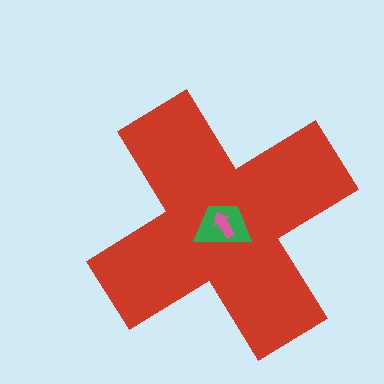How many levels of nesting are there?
3.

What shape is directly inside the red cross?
The green trapezoid.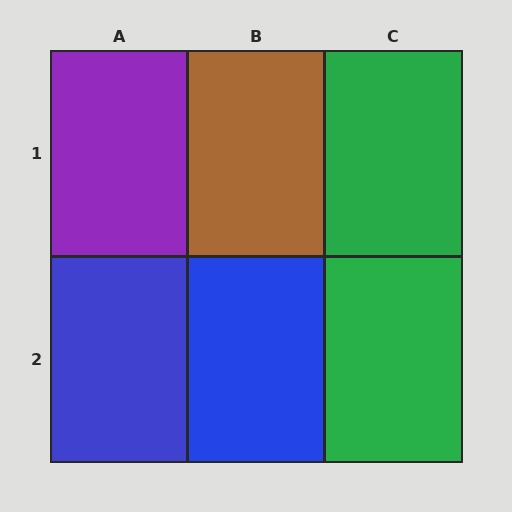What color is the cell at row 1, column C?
Green.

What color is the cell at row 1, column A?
Purple.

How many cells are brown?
1 cell is brown.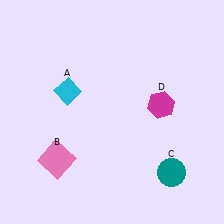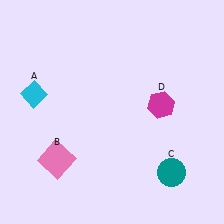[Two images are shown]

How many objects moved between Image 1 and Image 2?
1 object moved between the two images.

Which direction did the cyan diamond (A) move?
The cyan diamond (A) moved left.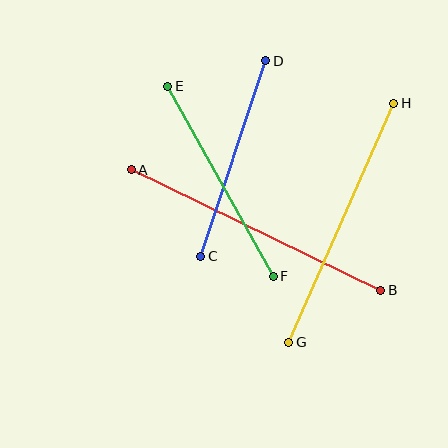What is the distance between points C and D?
The distance is approximately 206 pixels.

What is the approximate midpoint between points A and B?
The midpoint is at approximately (256, 230) pixels.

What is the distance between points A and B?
The distance is approximately 277 pixels.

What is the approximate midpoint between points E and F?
The midpoint is at approximately (221, 181) pixels.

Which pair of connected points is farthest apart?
Points A and B are farthest apart.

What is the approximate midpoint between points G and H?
The midpoint is at approximately (341, 223) pixels.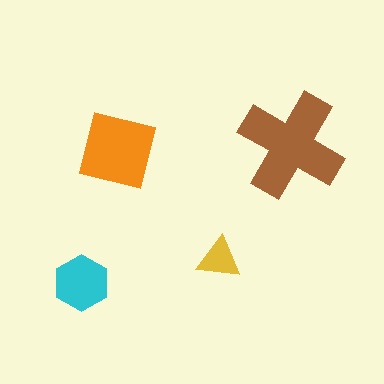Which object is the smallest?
The yellow triangle.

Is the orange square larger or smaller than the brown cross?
Smaller.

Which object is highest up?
The brown cross is topmost.